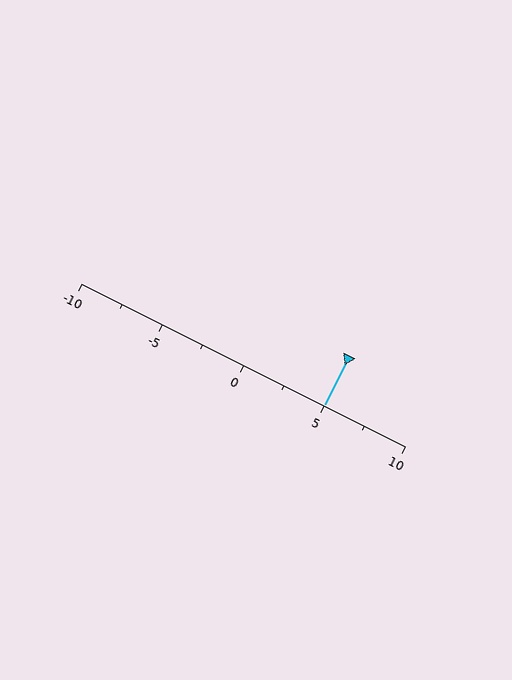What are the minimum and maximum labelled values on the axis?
The axis runs from -10 to 10.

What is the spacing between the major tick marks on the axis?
The major ticks are spaced 5 apart.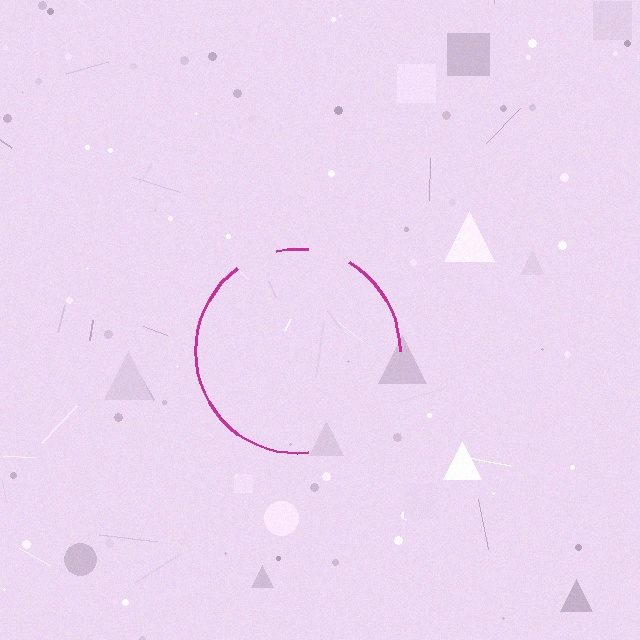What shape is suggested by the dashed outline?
The dashed outline suggests a circle.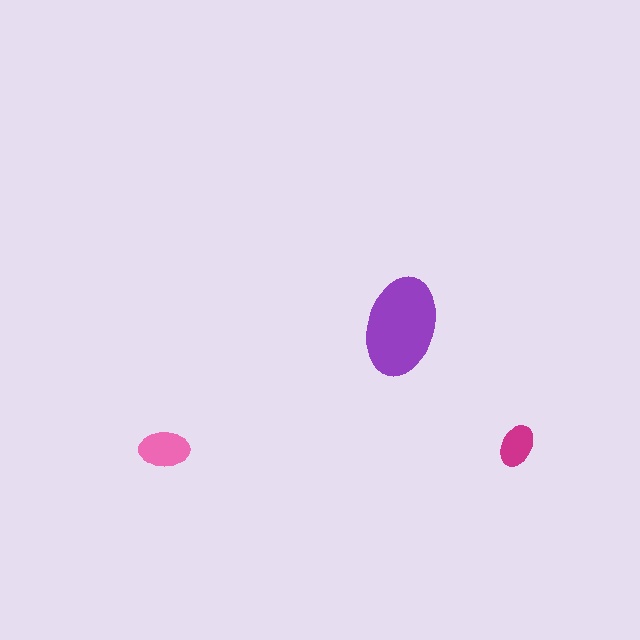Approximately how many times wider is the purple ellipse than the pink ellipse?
About 2 times wider.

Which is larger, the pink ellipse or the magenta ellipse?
The pink one.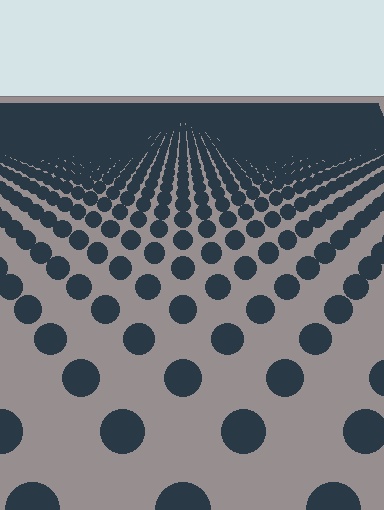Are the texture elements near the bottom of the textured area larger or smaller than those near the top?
Larger. Near the bottom, elements are closer to the viewer and appear at a bigger on-screen size.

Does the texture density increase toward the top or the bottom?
Density increases toward the top.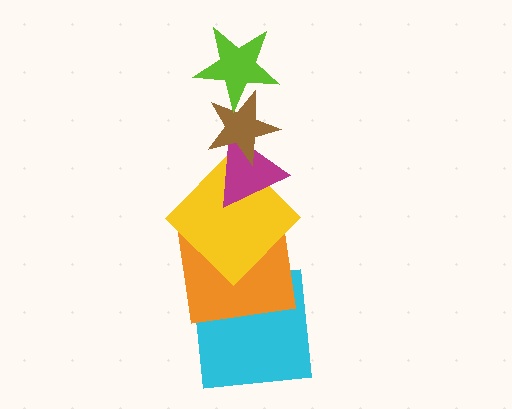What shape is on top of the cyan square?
The orange square is on top of the cyan square.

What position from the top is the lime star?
The lime star is 1st from the top.